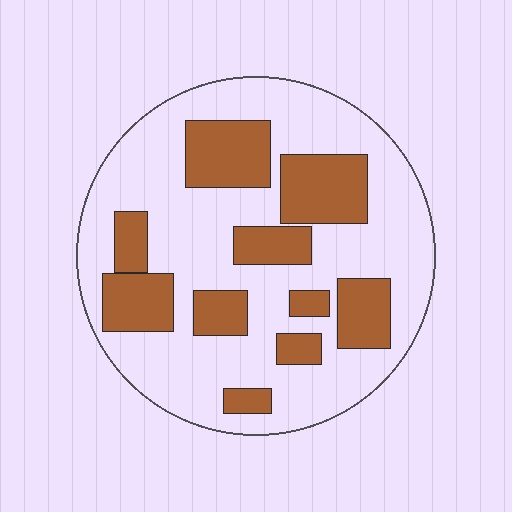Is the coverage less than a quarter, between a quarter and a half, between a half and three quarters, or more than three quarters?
Between a quarter and a half.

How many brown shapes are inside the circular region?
10.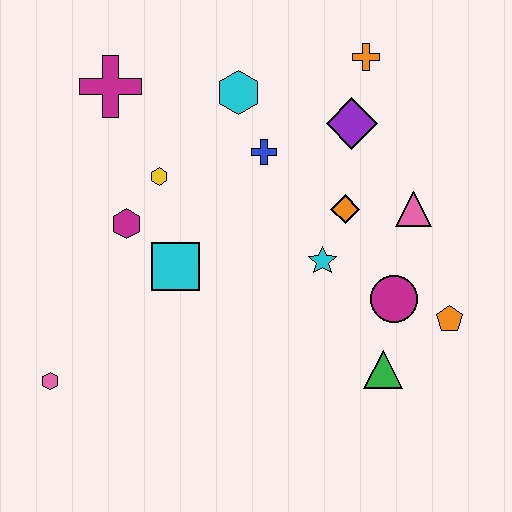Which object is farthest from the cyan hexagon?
The pink hexagon is farthest from the cyan hexagon.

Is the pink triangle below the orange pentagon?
No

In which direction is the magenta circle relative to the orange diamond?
The magenta circle is below the orange diamond.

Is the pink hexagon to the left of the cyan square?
Yes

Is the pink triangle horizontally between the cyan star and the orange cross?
No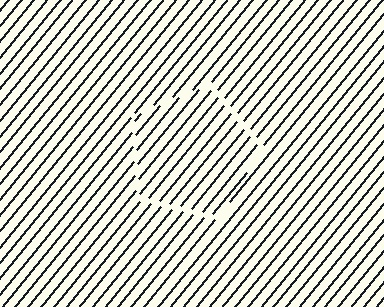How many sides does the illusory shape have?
5 sides — the line-ends trace a pentagon.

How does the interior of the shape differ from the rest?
The interior of the shape contains the same grating, shifted by half a period — the contour is defined by the phase discontinuity where line-ends from the inner and outer gratings abut.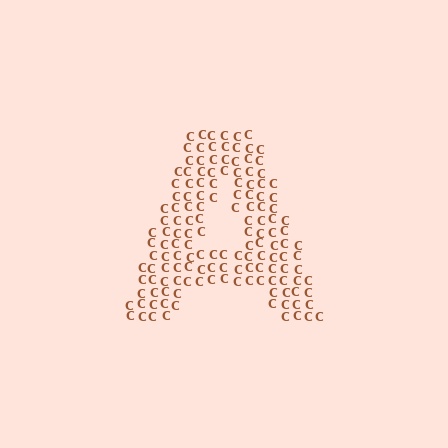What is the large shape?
The large shape is the letter A.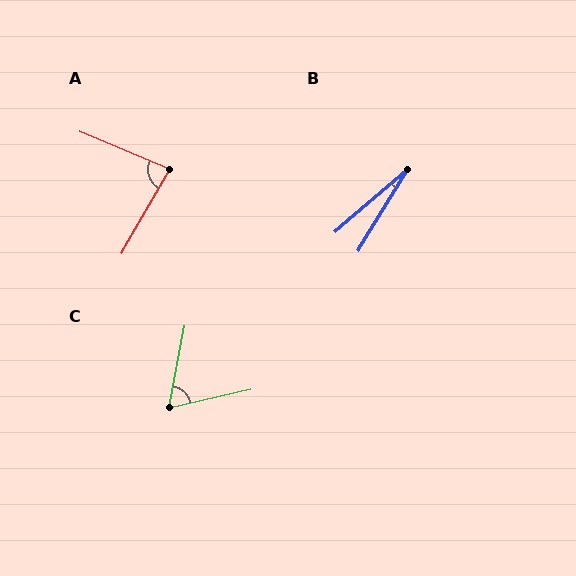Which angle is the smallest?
B, at approximately 18 degrees.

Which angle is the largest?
A, at approximately 83 degrees.